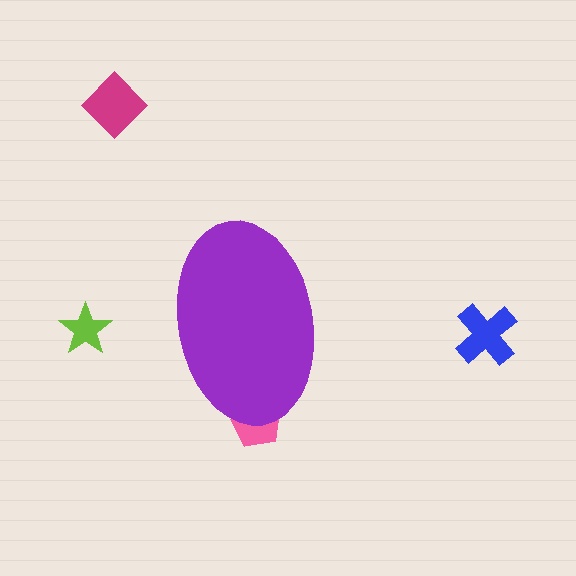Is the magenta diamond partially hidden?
No, the magenta diamond is fully visible.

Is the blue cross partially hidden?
No, the blue cross is fully visible.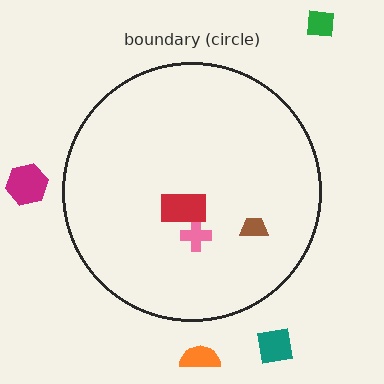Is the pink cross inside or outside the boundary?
Inside.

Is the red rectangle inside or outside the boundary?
Inside.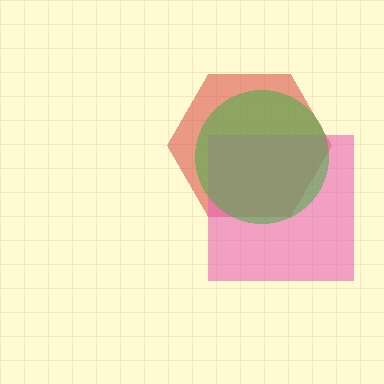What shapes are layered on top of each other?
The layered shapes are: a red hexagon, a pink square, a green circle.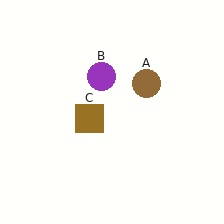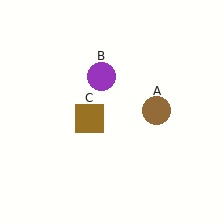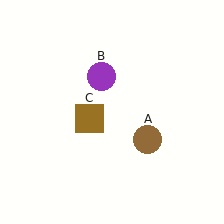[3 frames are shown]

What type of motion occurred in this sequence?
The brown circle (object A) rotated clockwise around the center of the scene.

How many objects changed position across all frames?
1 object changed position: brown circle (object A).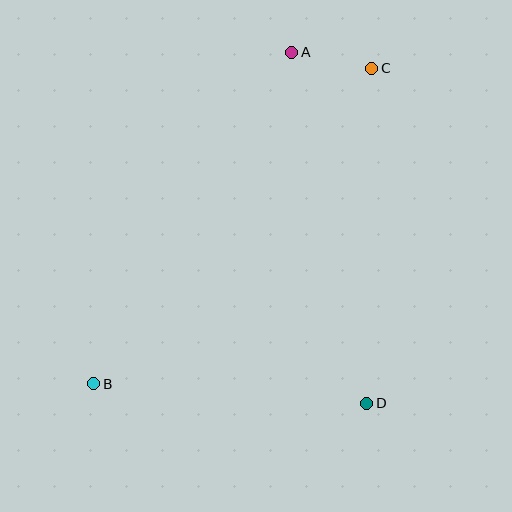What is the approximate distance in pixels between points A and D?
The distance between A and D is approximately 359 pixels.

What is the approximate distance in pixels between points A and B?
The distance between A and B is approximately 386 pixels.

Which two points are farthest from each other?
Points B and C are farthest from each other.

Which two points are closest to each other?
Points A and C are closest to each other.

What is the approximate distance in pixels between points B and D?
The distance between B and D is approximately 274 pixels.